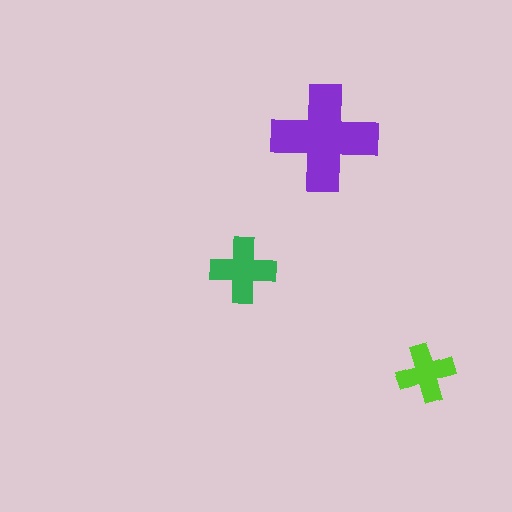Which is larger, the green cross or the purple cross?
The purple one.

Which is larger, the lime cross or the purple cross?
The purple one.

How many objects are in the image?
There are 3 objects in the image.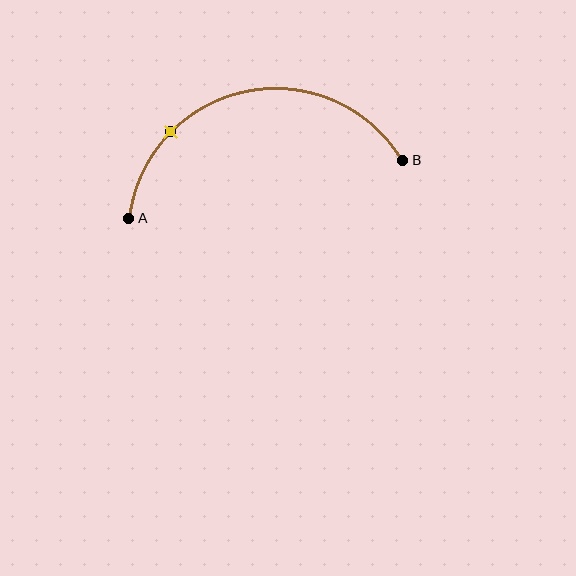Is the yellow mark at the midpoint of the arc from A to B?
No. The yellow mark lies on the arc but is closer to endpoint A. The arc midpoint would be at the point on the curve equidistant along the arc from both A and B.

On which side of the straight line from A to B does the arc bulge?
The arc bulges above the straight line connecting A and B.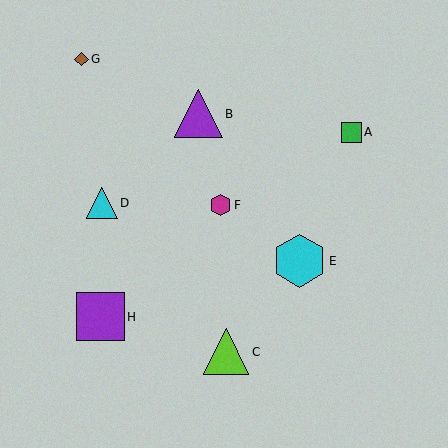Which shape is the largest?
The cyan hexagon (labeled E) is the largest.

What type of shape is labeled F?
Shape F is a magenta hexagon.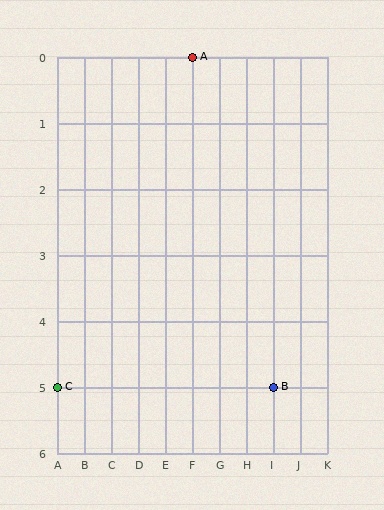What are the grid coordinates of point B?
Point B is at grid coordinates (I, 5).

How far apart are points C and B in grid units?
Points C and B are 8 columns apart.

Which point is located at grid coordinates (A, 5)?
Point C is at (A, 5).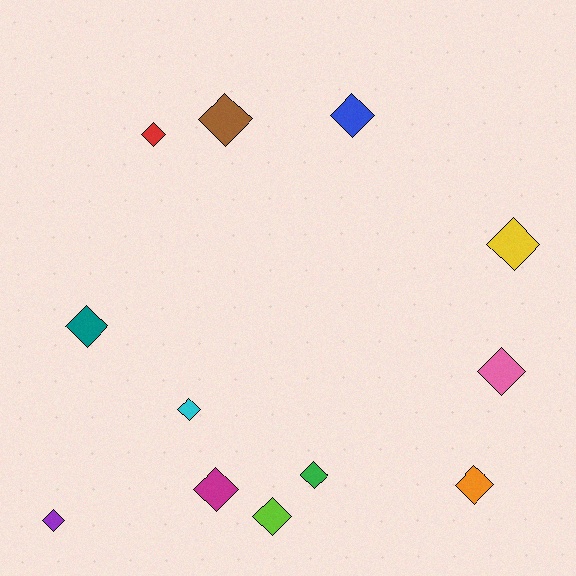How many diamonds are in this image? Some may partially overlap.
There are 12 diamonds.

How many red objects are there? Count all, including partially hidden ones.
There is 1 red object.